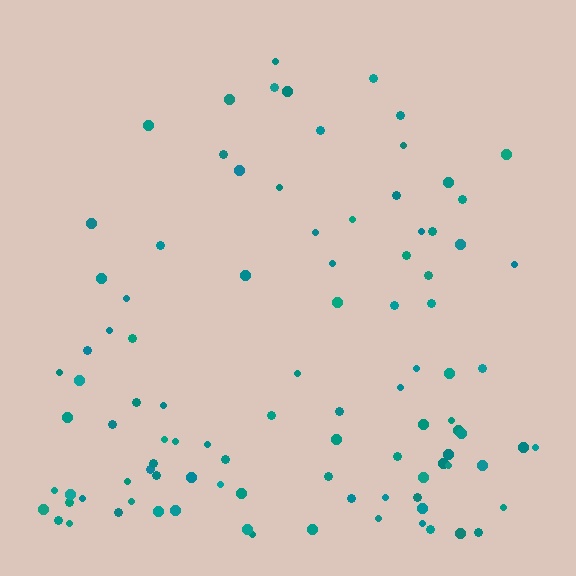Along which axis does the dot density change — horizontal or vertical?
Vertical.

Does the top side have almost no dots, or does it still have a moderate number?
Still a moderate number, just noticeably fewer than the bottom.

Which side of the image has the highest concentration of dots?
The bottom.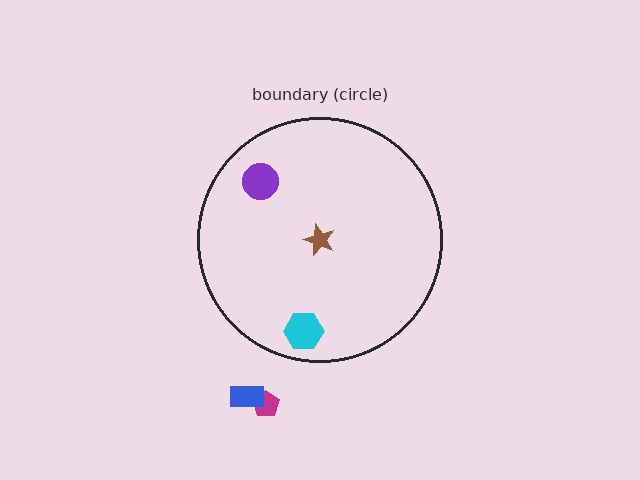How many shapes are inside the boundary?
3 inside, 2 outside.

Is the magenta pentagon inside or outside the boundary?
Outside.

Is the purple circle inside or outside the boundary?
Inside.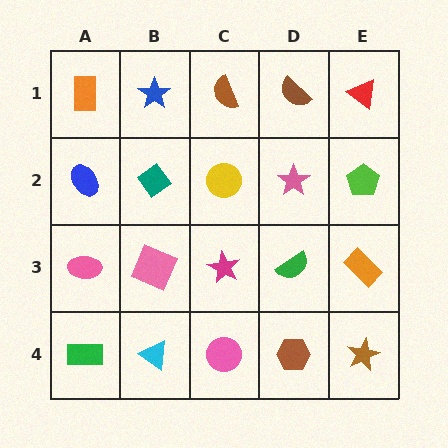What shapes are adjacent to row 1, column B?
A teal diamond (row 2, column B), an orange rectangle (row 1, column A), a brown semicircle (row 1, column C).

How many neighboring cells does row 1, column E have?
2.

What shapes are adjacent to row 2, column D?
A brown semicircle (row 1, column D), a green semicircle (row 3, column D), a yellow circle (row 2, column C), a lime pentagon (row 2, column E).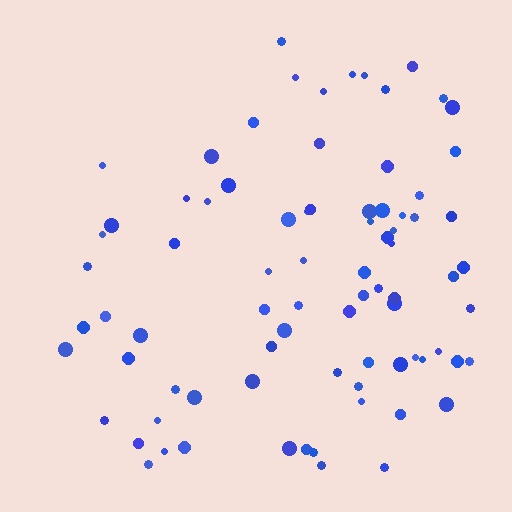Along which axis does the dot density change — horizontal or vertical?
Horizontal.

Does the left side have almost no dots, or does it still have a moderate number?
Still a moderate number, just noticeably fewer than the right.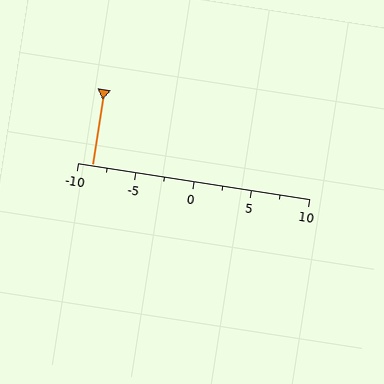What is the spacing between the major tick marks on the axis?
The major ticks are spaced 5 apart.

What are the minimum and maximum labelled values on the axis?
The axis runs from -10 to 10.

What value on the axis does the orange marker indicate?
The marker indicates approximately -8.8.